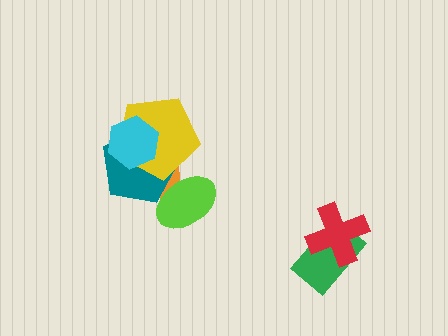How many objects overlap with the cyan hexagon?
2 objects overlap with the cyan hexagon.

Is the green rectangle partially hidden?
Yes, it is partially covered by another shape.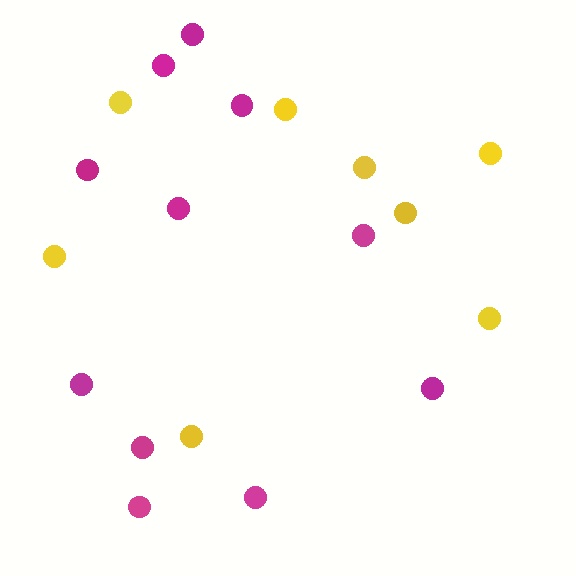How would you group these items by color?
There are 2 groups: one group of yellow circles (8) and one group of magenta circles (11).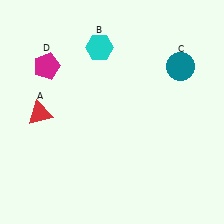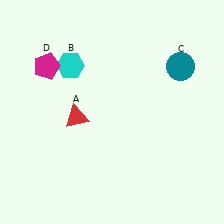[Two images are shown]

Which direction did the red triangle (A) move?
The red triangle (A) moved right.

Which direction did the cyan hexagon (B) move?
The cyan hexagon (B) moved left.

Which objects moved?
The objects that moved are: the red triangle (A), the cyan hexagon (B).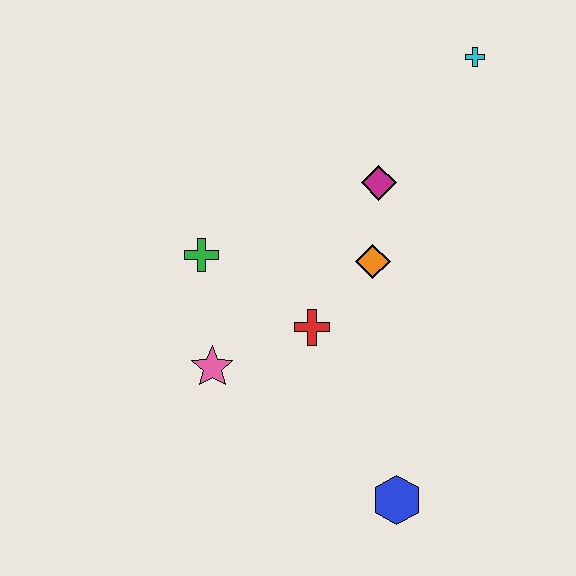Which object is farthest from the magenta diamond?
The blue hexagon is farthest from the magenta diamond.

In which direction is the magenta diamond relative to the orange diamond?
The magenta diamond is above the orange diamond.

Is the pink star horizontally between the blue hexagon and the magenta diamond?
No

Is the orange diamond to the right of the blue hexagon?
No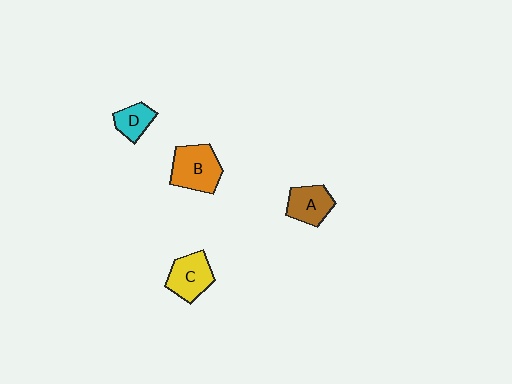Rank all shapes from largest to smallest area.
From largest to smallest: B (orange), C (yellow), A (brown), D (cyan).